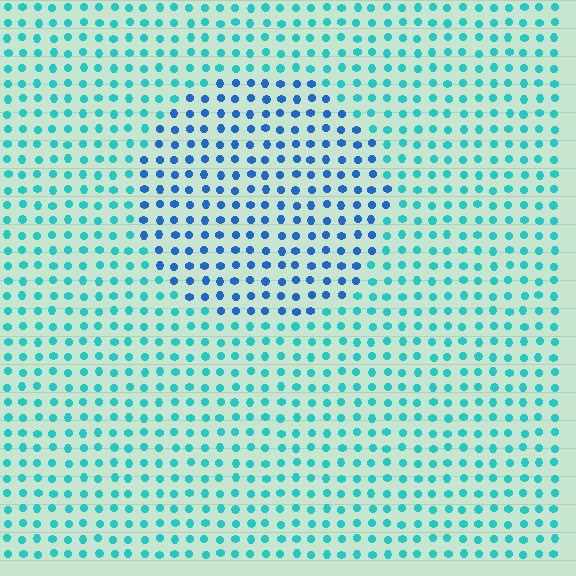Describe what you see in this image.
The image is filled with small cyan elements in a uniform arrangement. A circle-shaped region is visible where the elements are tinted to a slightly different hue, forming a subtle color boundary.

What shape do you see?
I see a circle.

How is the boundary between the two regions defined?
The boundary is defined purely by a slight shift in hue (about 37 degrees). Spacing, size, and orientation are identical on both sides.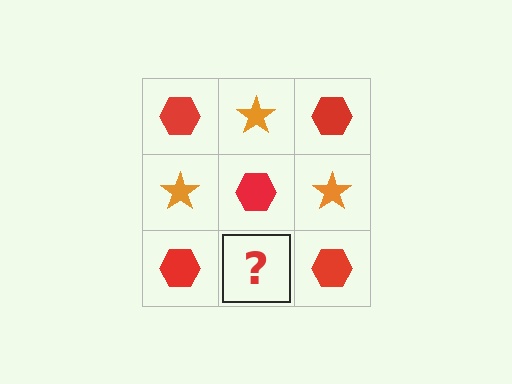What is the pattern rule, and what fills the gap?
The rule is that it alternates red hexagon and orange star in a checkerboard pattern. The gap should be filled with an orange star.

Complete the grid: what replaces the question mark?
The question mark should be replaced with an orange star.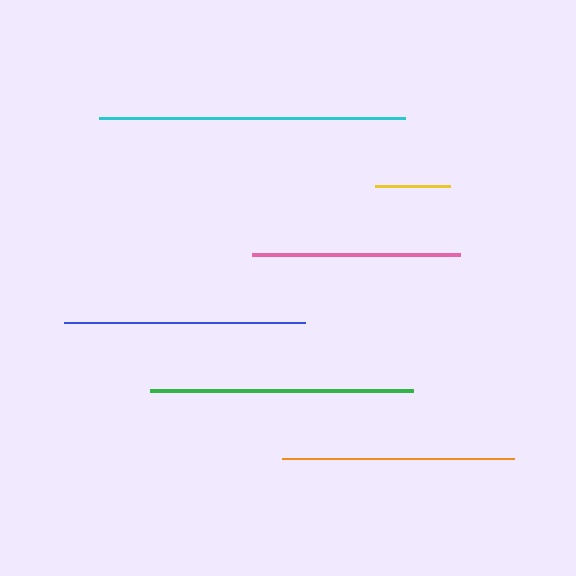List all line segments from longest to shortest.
From longest to shortest: cyan, green, blue, orange, pink, yellow.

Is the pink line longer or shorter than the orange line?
The orange line is longer than the pink line.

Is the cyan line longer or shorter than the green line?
The cyan line is longer than the green line.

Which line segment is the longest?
The cyan line is the longest at approximately 306 pixels.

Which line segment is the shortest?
The yellow line is the shortest at approximately 75 pixels.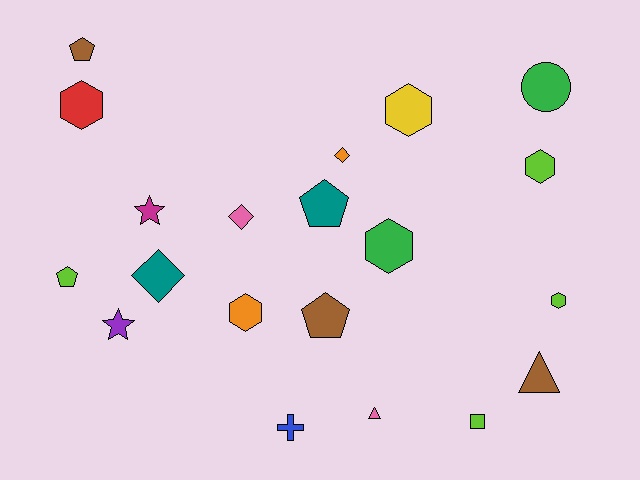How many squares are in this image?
There is 1 square.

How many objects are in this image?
There are 20 objects.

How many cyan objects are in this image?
There are no cyan objects.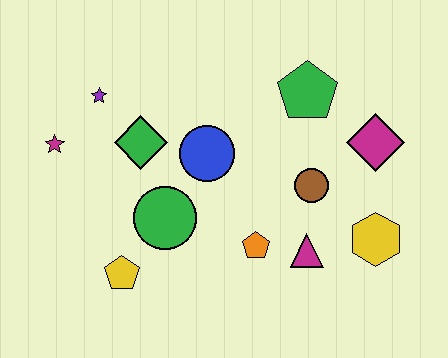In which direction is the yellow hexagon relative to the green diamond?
The yellow hexagon is to the right of the green diamond.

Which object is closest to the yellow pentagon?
The green circle is closest to the yellow pentagon.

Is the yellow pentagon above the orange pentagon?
No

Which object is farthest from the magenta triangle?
The magenta star is farthest from the magenta triangle.